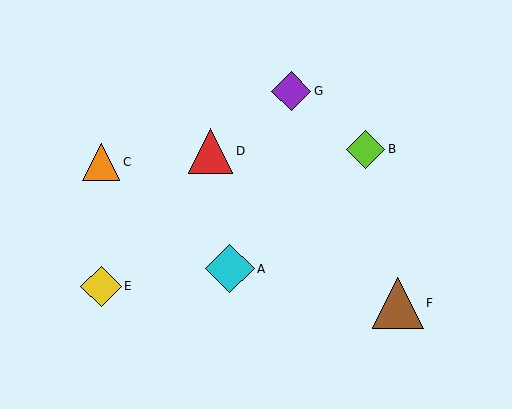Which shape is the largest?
The brown triangle (labeled F) is the largest.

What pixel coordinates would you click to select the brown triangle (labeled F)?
Click at (398, 303) to select the brown triangle F.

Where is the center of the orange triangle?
The center of the orange triangle is at (101, 162).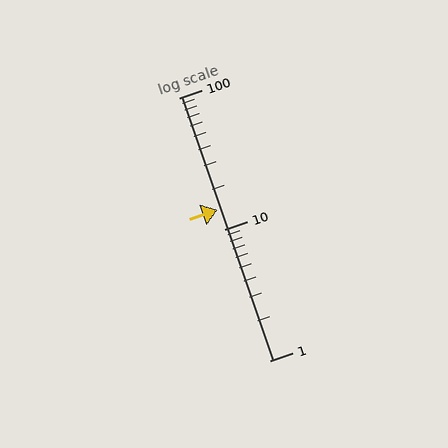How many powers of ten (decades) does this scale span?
The scale spans 2 decades, from 1 to 100.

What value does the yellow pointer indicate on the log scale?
The pointer indicates approximately 14.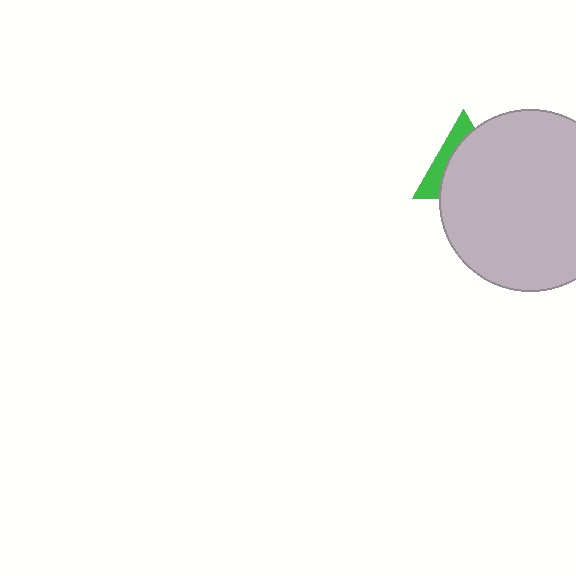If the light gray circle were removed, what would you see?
You would see the complete green triangle.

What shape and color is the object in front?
The object in front is a light gray circle.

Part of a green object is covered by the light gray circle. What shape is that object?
It is a triangle.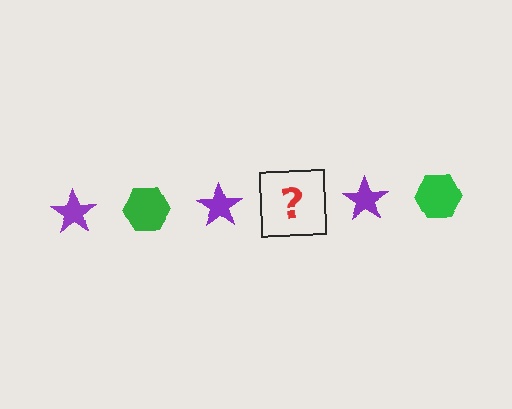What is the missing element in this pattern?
The missing element is a green hexagon.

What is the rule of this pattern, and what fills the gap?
The rule is that the pattern alternates between purple star and green hexagon. The gap should be filled with a green hexagon.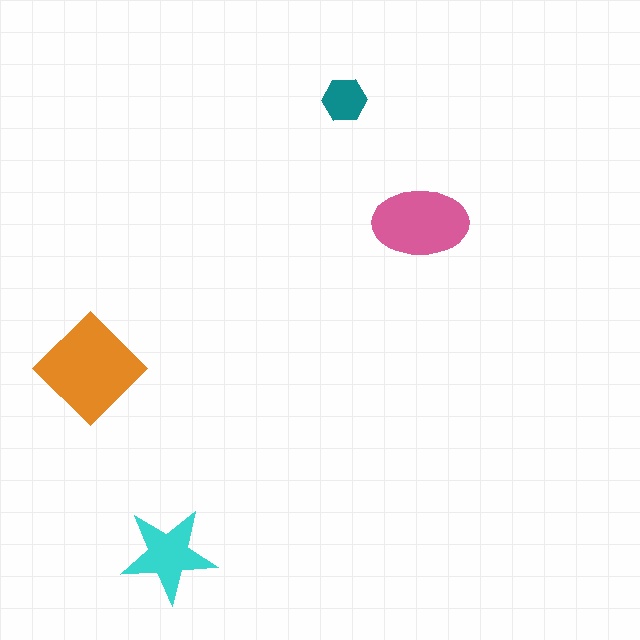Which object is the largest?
The orange diamond.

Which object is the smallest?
The teal hexagon.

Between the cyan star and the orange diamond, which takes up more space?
The orange diamond.